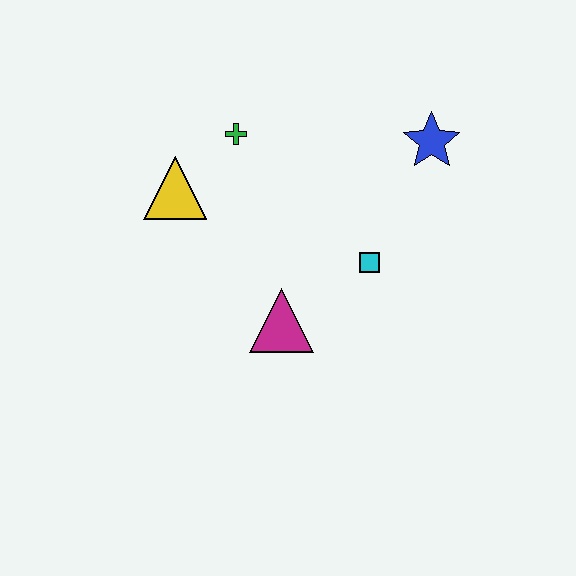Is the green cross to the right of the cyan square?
No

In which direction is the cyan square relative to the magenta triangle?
The cyan square is to the right of the magenta triangle.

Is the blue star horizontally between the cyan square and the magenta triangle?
No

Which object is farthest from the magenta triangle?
The blue star is farthest from the magenta triangle.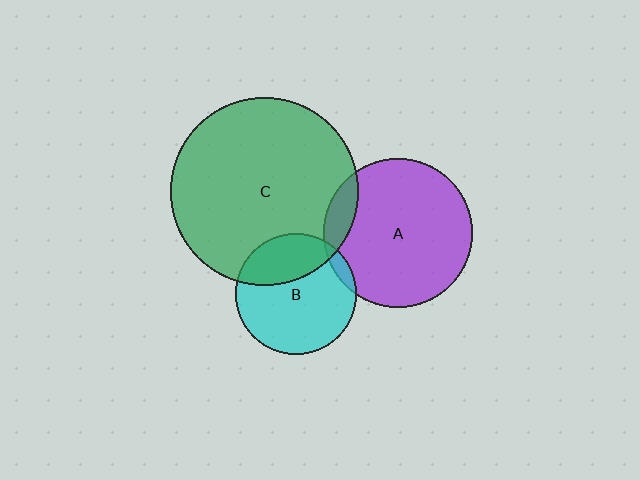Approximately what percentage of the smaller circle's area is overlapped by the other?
Approximately 10%.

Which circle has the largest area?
Circle C (green).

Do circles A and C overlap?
Yes.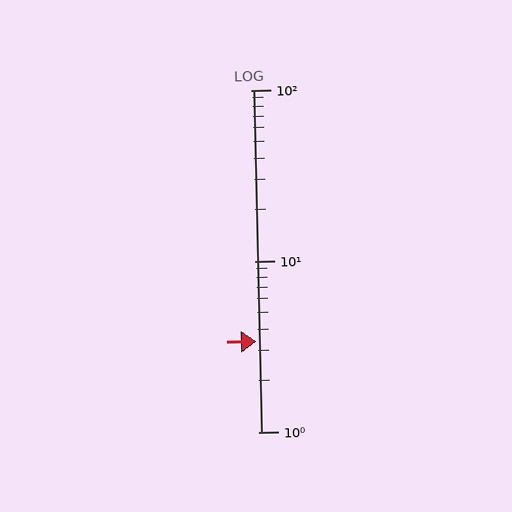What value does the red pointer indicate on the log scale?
The pointer indicates approximately 3.4.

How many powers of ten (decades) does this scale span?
The scale spans 2 decades, from 1 to 100.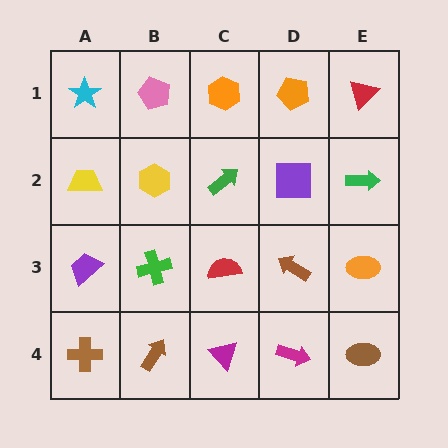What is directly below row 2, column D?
A brown arrow.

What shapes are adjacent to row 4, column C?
A red semicircle (row 3, column C), a brown arrow (row 4, column B), a magenta arrow (row 4, column D).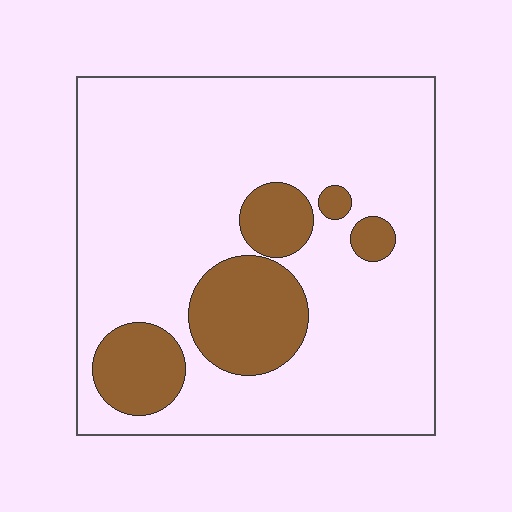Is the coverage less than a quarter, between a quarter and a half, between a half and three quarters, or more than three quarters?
Less than a quarter.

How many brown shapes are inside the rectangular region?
5.